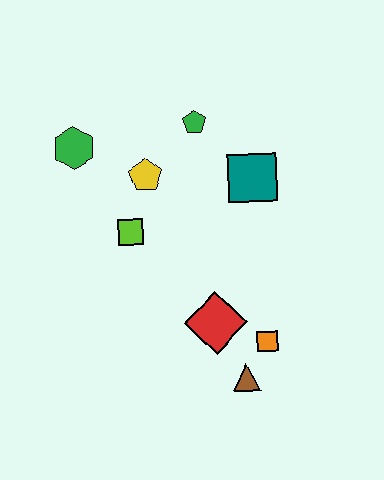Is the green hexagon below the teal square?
No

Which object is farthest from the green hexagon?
The brown triangle is farthest from the green hexagon.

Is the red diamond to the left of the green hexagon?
No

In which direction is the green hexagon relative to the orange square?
The green hexagon is above the orange square.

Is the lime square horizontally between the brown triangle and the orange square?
No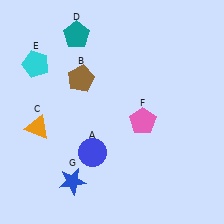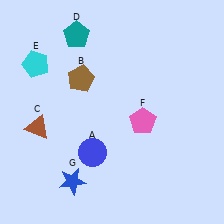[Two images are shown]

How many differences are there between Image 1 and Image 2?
There is 1 difference between the two images.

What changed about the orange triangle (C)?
In Image 1, C is orange. In Image 2, it changed to brown.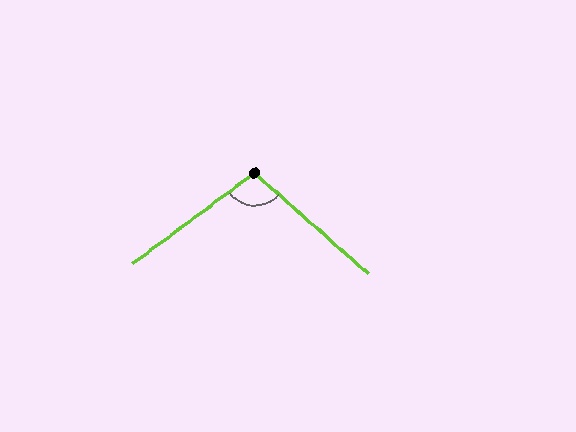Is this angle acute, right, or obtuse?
It is obtuse.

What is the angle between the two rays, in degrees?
Approximately 102 degrees.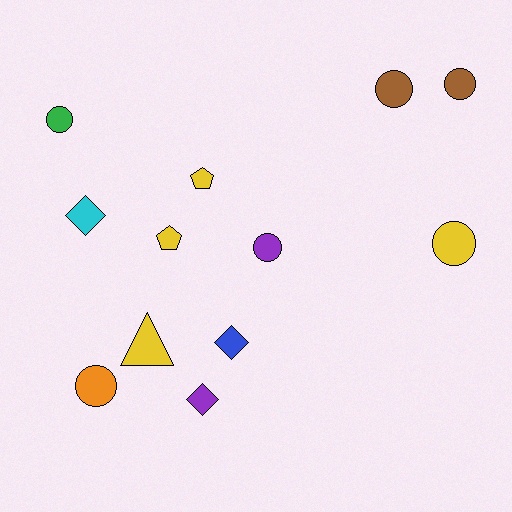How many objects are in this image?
There are 12 objects.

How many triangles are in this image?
There is 1 triangle.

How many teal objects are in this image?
There are no teal objects.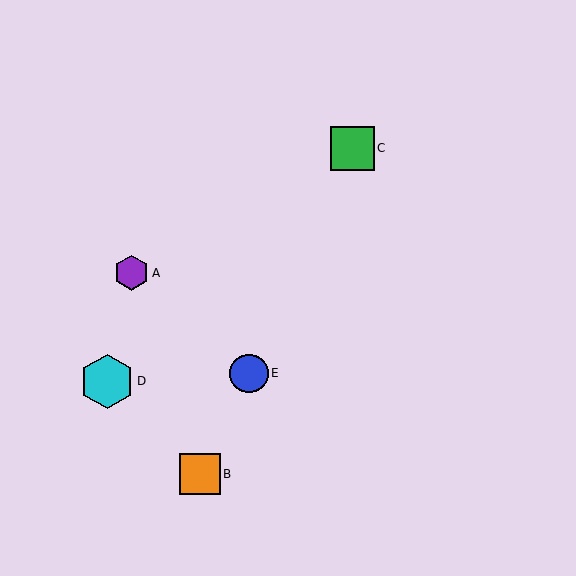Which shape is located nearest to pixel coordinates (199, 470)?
The orange square (labeled B) at (200, 474) is nearest to that location.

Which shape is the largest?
The cyan hexagon (labeled D) is the largest.